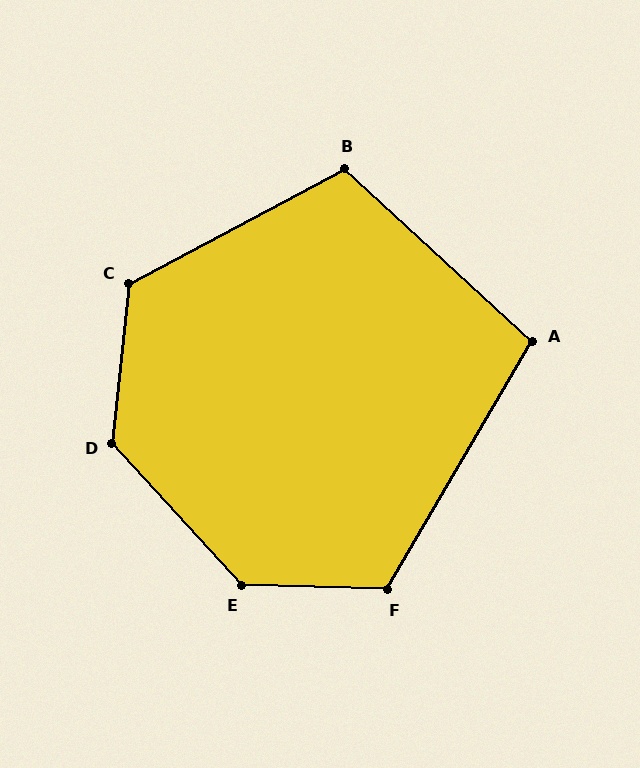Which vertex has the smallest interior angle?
A, at approximately 102 degrees.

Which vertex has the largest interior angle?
E, at approximately 134 degrees.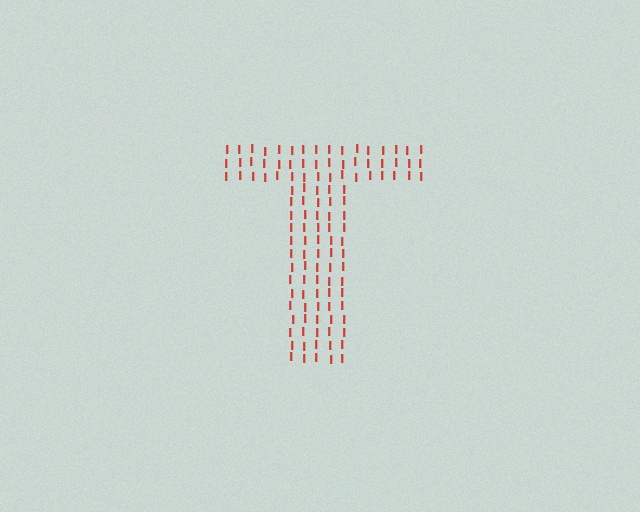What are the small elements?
The small elements are letter I's.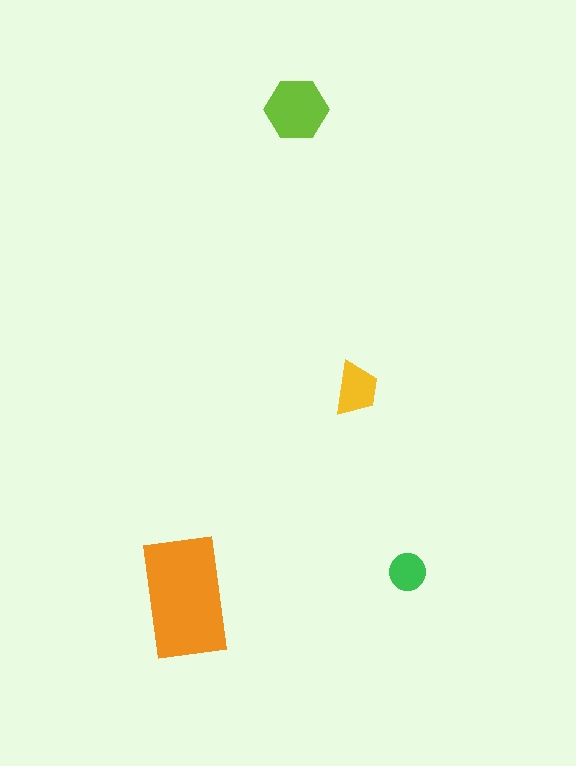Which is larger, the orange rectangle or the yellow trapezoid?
The orange rectangle.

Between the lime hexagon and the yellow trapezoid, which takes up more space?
The lime hexagon.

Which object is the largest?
The orange rectangle.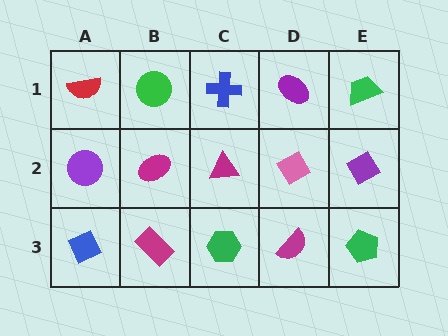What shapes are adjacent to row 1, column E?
A purple diamond (row 2, column E), a purple ellipse (row 1, column D).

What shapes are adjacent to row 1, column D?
A pink diamond (row 2, column D), a blue cross (row 1, column C), a green trapezoid (row 1, column E).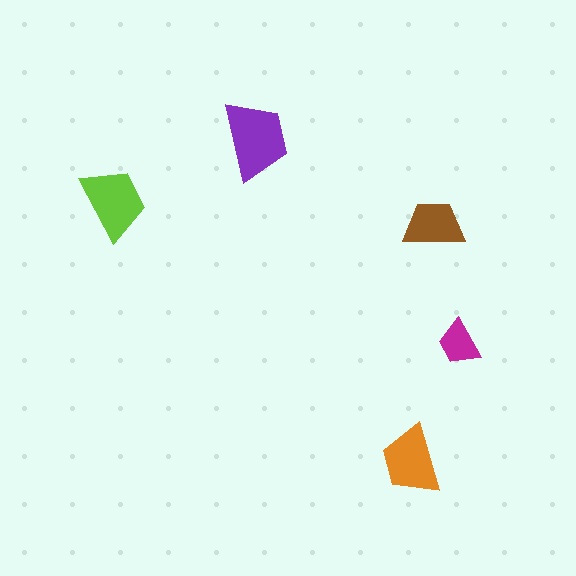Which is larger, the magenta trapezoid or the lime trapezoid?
The lime one.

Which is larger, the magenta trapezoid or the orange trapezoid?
The orange one.